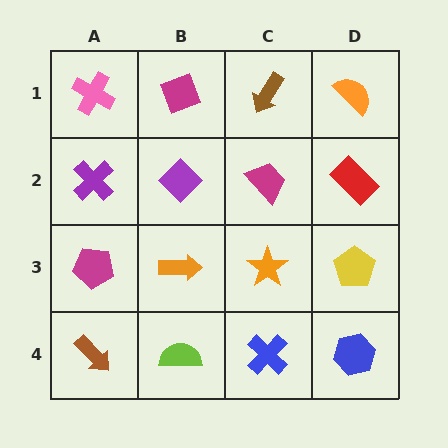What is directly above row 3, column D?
A red rectangle.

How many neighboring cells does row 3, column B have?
4.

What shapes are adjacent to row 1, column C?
A magenta trapezoid (row 2, column C), a magenta diamond (row 1, column B), an orange semicircle (row 1, column D).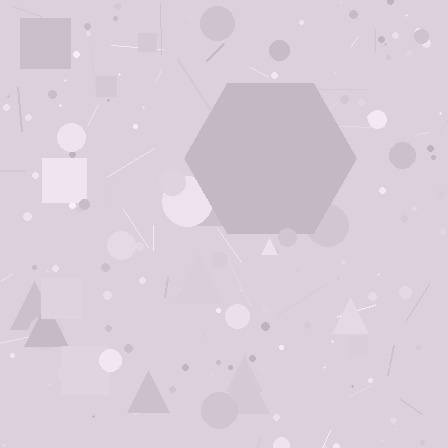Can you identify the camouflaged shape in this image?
The camouflaged shape is a hexagon.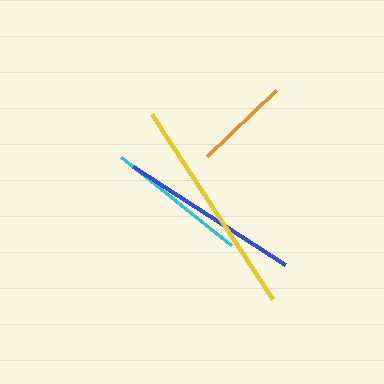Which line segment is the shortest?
The orange line is the shortest at approximately 95 pixels.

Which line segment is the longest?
The yellow line is the longest at approximately 221 pixels.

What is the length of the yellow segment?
The yellow segment is approximately 221 pixels long.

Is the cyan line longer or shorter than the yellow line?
The yellow line is longer than the cyan line.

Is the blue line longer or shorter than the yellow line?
The yellow line is longer than the blue line.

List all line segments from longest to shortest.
From longest to shortest: yellow, blue, cyan, orange.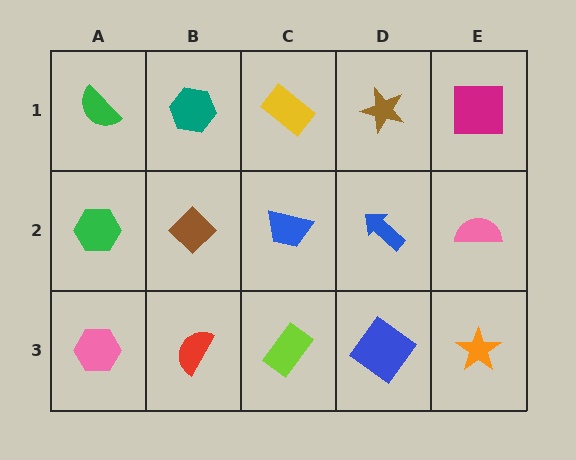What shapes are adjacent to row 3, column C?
A blue trapezoid (row 2, column C), a red semicircle (row 3, column B), a blue diamond (row 3, column D).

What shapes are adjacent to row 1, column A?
A green hexagon (row 2, column A), a teal hexagon (row 1, column B).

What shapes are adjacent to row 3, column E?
A pink semicircle (row 2, column E), a blue diamond (row 3, column D).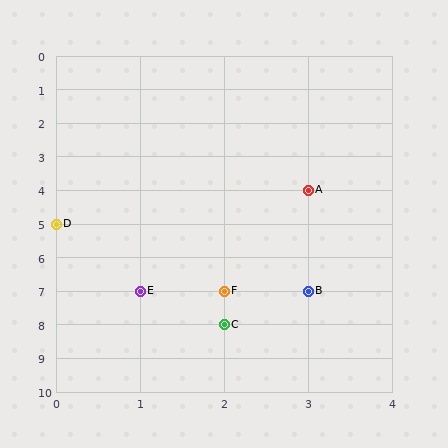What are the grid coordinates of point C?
Point C is at grid coordinates (2, 8).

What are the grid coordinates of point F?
Point F is at grid coordinates (2, 7).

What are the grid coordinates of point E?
Point E is at grid coordinates (1, 7).